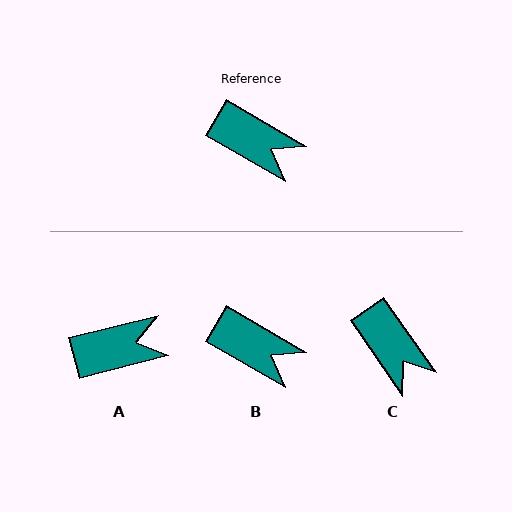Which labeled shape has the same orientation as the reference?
B.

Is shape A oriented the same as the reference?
No, it is off by about 45 degrees.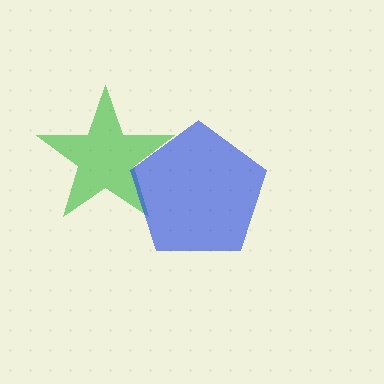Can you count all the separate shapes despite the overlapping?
Yes, there are 2 separate shapes.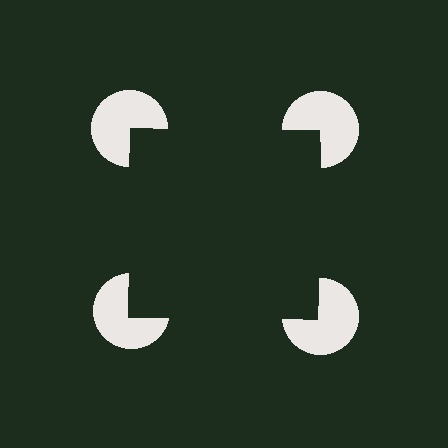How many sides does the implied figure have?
4 sides.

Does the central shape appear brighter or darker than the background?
It typically appears slightly darker than the background, even though no actual brightness change is drawn.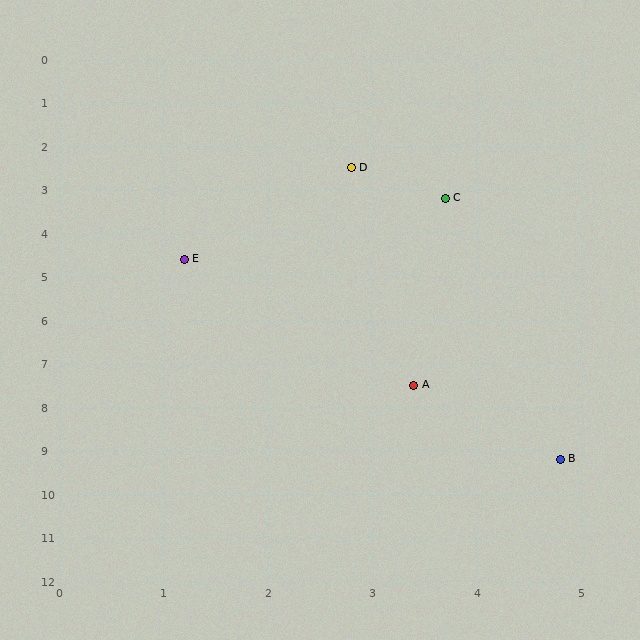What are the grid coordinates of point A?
Point A is at approximately (3.4, 7.5).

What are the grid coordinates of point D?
Point D is at approximately (2.8, 2.5).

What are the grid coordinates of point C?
Point C is at approximately (3.7, 3.2).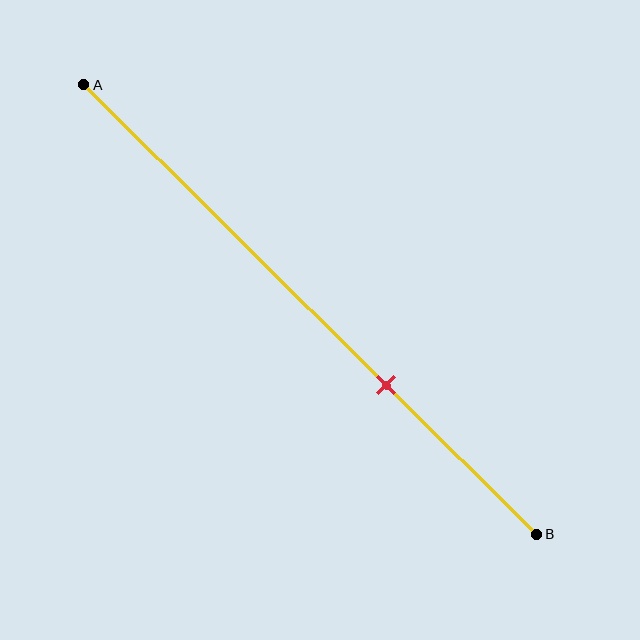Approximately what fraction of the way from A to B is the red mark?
The red mark is approximately 65% of the way from A to B.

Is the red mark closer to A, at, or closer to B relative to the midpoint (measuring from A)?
The red mark is closer to point B than the midpoint of segment AB.